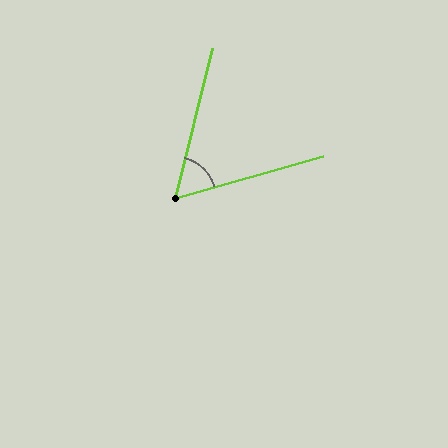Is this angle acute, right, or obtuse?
It is acute.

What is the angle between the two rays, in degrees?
Approximately 60 degrees.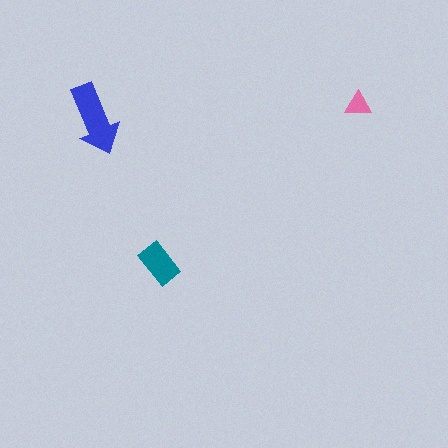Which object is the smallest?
The pink triangle.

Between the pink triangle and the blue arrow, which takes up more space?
The blue arrow.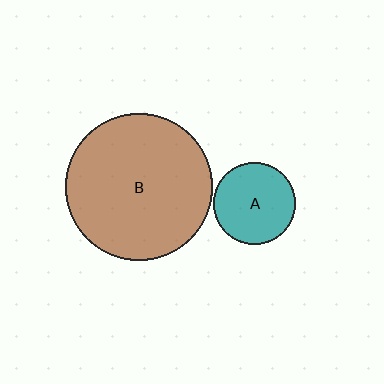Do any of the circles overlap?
No, none of the circles overlap.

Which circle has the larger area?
Circle B (brown).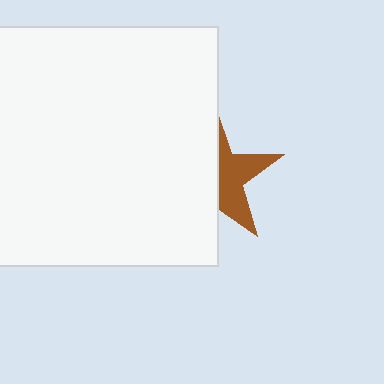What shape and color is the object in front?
The object in front is a white square.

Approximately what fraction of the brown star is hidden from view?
Roughly 58% of the brown star is hidden behind the white square.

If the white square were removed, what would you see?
You would see the complete brown star.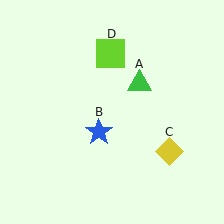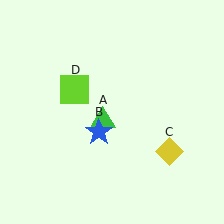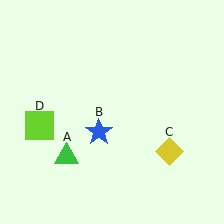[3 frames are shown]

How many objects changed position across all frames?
2 objects changed position: green triangle (object A), lime square (object D).